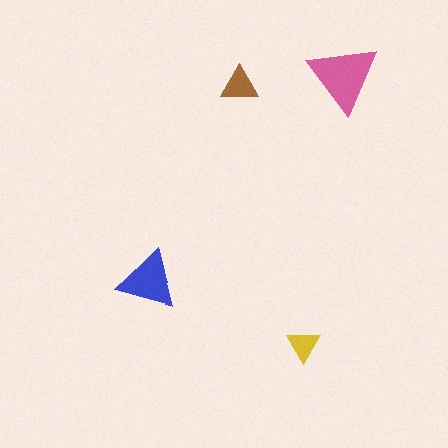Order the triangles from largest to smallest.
the pink one, the blue one, the brown one, the yellow one.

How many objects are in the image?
There are 4 objects in the image.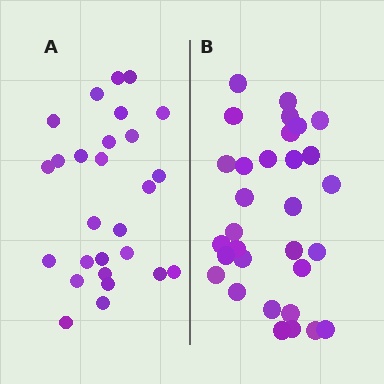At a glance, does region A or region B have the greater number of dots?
Region B (the right region) has more dots.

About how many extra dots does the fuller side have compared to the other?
Region B has about 4 more dots than region A.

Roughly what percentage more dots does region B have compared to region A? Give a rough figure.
About 15% more.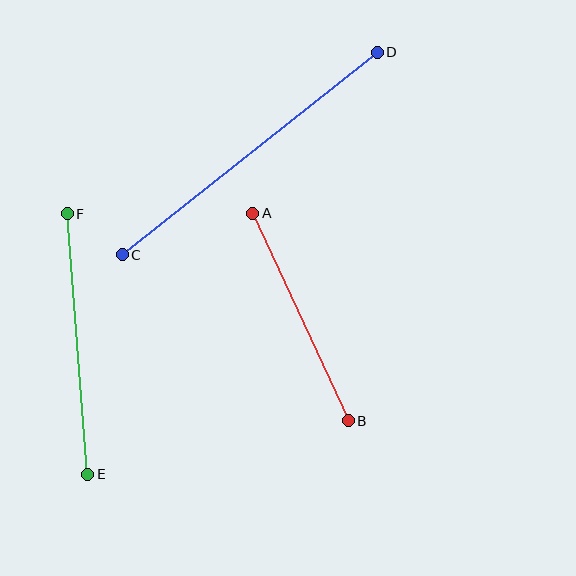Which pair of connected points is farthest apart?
Points C and D are farthest apart.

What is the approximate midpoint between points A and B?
The midpoint is at approximately (301, 317) pixels.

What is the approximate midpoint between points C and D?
The midpoint is at approximately (250, 153) pixels.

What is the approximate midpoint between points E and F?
The midpoint is at approximately (77, 344) pixels.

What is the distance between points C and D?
The distance is approximately 326 pixels.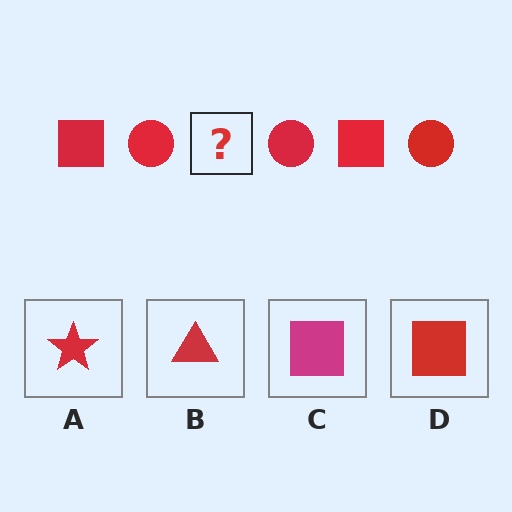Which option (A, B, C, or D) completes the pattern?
D.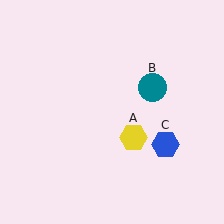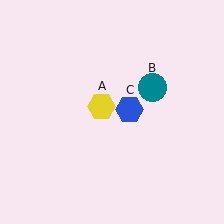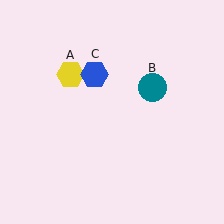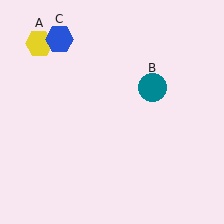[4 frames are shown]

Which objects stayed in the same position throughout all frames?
Teal circle (object B) remained stationary.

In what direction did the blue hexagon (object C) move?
The blue hexagon (object C) moved up and to the left.